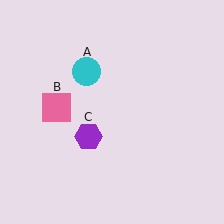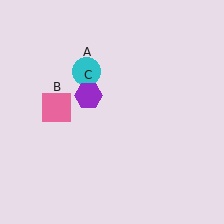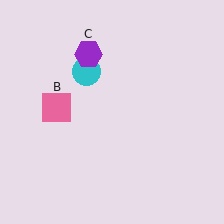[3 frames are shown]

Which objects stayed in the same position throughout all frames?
Cyan circle (object A) and pink square (object B) remained stationary.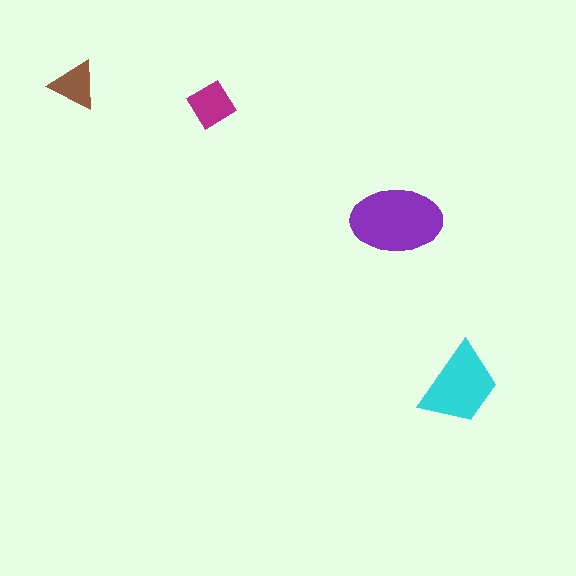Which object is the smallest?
The brown triangle.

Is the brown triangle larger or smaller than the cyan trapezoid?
Smaller.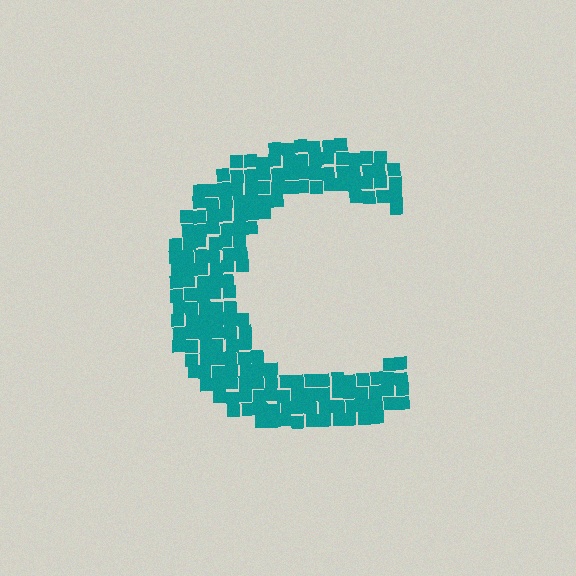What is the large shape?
The large shape is the letter C.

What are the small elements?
The small elements are squares.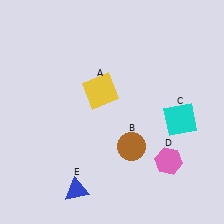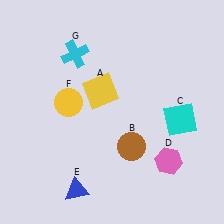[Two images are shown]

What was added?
A yellow circle (F), a cyan cross (G) were added in Image 2.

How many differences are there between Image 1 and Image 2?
There are 2 differences between the two images.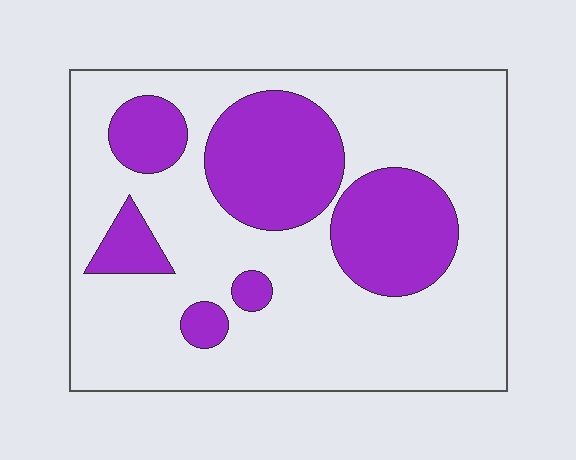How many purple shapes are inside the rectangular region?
6.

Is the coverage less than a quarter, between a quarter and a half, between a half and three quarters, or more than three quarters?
Between a quarter and a half.